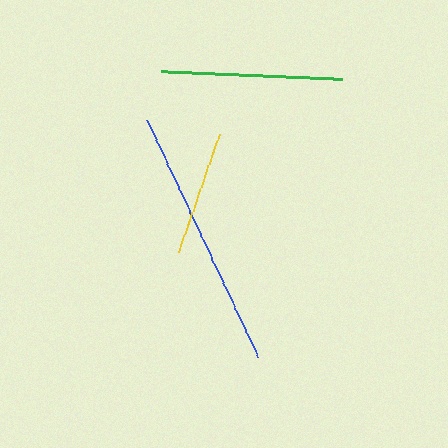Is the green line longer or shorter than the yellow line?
The green line is longer than the yellow line.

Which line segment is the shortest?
The yellow line is the shortest at approximately 125 pixels.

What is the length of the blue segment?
The blue segment is approximately 262 pixels long.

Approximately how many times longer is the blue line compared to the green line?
The blue line is approximately 1.4 times the length of the green line.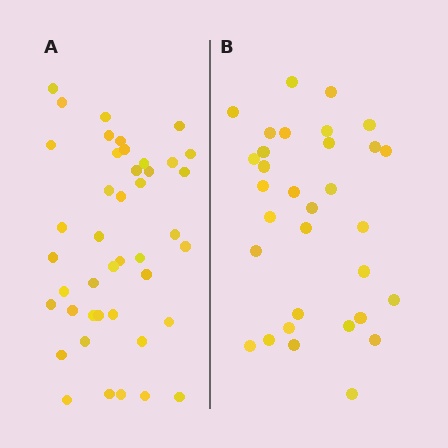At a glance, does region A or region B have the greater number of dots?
Region A (the left region) has more dots.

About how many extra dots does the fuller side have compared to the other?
Region A has roughly 12 or so more dots than region B.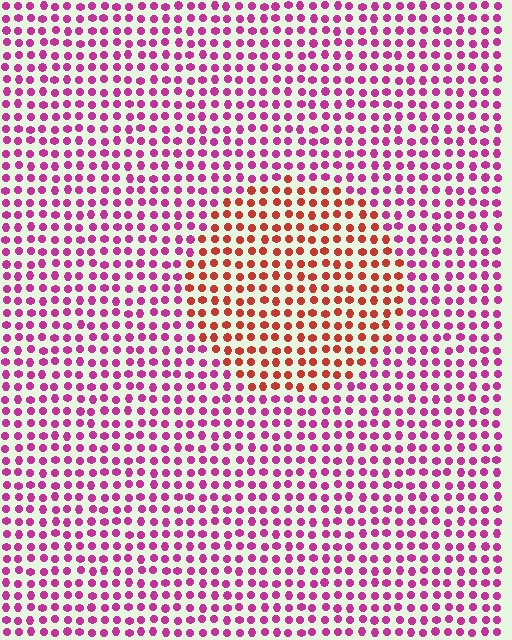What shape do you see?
I see a circle.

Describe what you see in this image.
The image is filled with small magenta elements in a uniform arrangement. A circle-shaped region is visible where the elements are tinted to a slightly different hue, forming a subtle color boundary.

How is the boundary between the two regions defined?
The boundary is defined purely by a slight shift in hue (about 46 degrees). Spacing, size, and orientation are identical on both sides.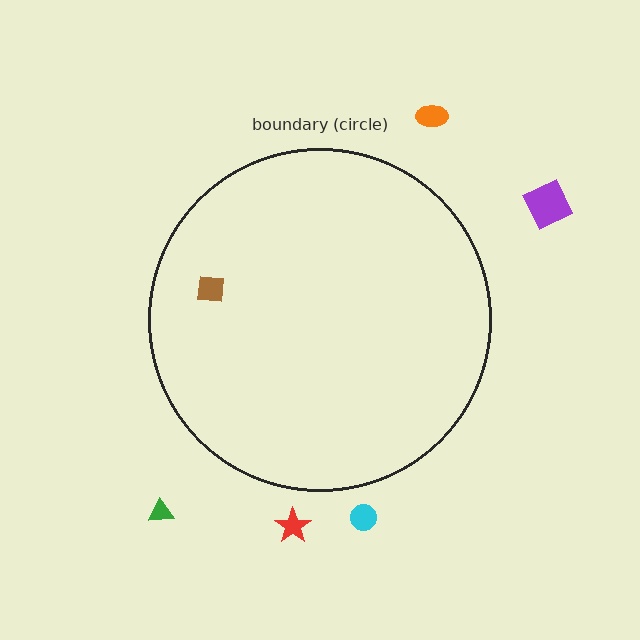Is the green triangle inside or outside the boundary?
Outside.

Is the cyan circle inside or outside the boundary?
Outside.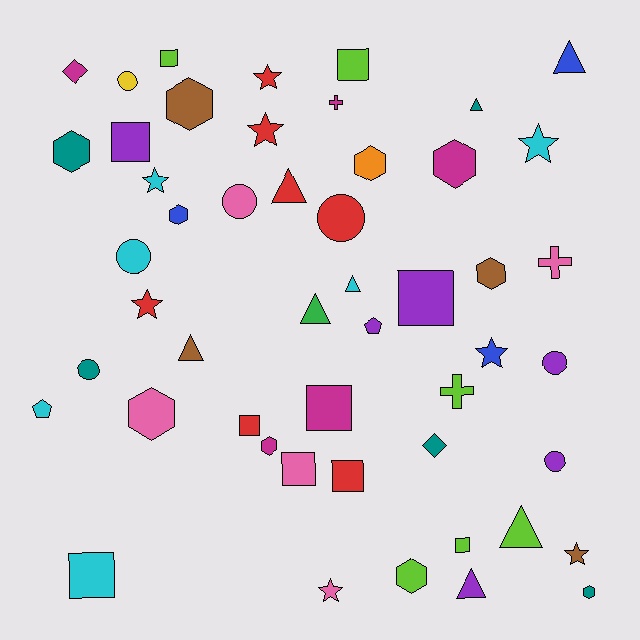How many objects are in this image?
There are 50 objects.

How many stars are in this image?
There are 8 stars.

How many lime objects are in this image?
There are 6 lime objects.